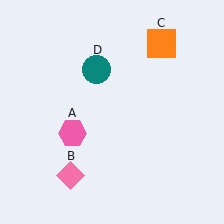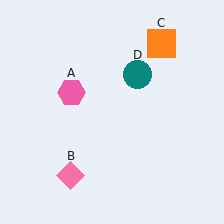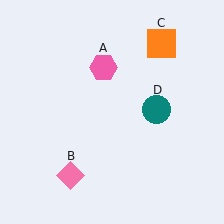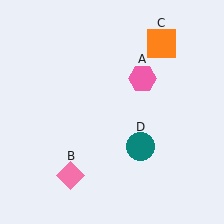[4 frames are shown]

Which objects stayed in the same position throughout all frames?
Pink diamond (object B) and orange square (object C) remained stationary.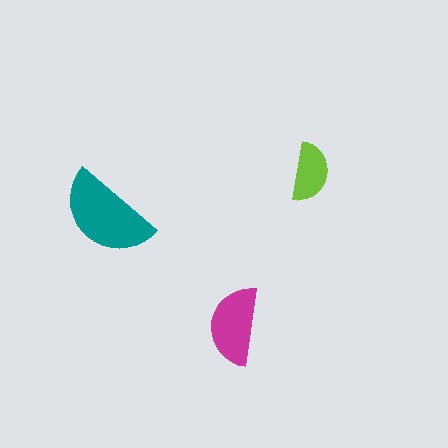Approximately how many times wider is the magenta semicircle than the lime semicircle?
About 1.5 times wider.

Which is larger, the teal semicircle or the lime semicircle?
The teal one.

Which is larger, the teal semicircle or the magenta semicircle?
The teal one.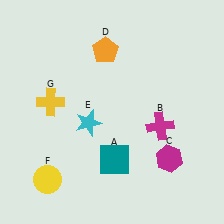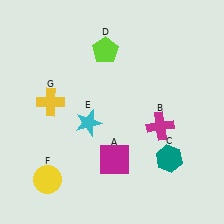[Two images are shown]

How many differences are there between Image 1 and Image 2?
There are 3 differences between the two images.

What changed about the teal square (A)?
In Image 1, A is teal. In Image 2, it changed to magenta.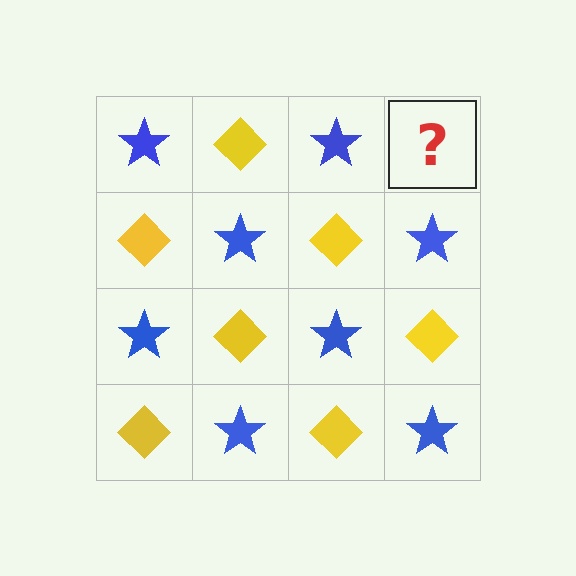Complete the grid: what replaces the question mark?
The question mark should be replaced with a yellow diamond.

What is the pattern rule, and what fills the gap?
The rule is that it alternates blue star and yellow diamond in a checkerboard pattern. The gap should be filled with a yellow diamond.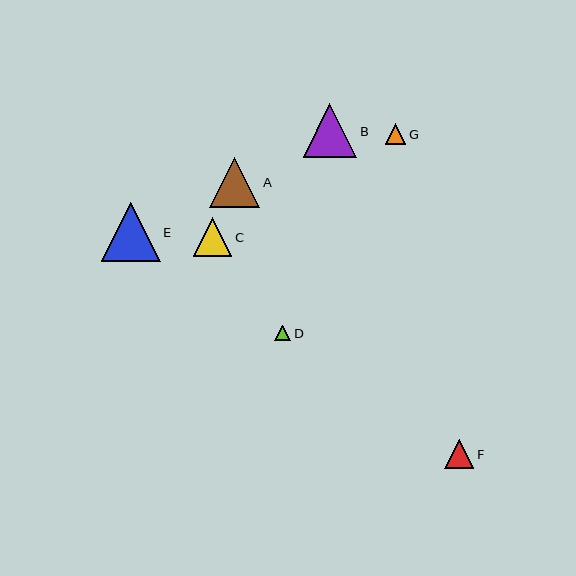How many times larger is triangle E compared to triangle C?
Triangle E is approximately 1.5 times the size of triangle C.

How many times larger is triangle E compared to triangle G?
Triangle E is approximately 2.8 times the size of triangle G.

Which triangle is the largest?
Triangle E is the largest with a size of approximately 59 pixels.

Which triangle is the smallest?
Triangle D is the smallest with a size of approximately 16 pixels.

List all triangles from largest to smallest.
From largest to smallest: E, B, A, C, F, G, D.